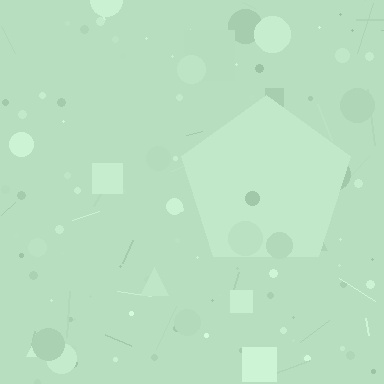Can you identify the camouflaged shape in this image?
The camouflaged shape is a pentagon.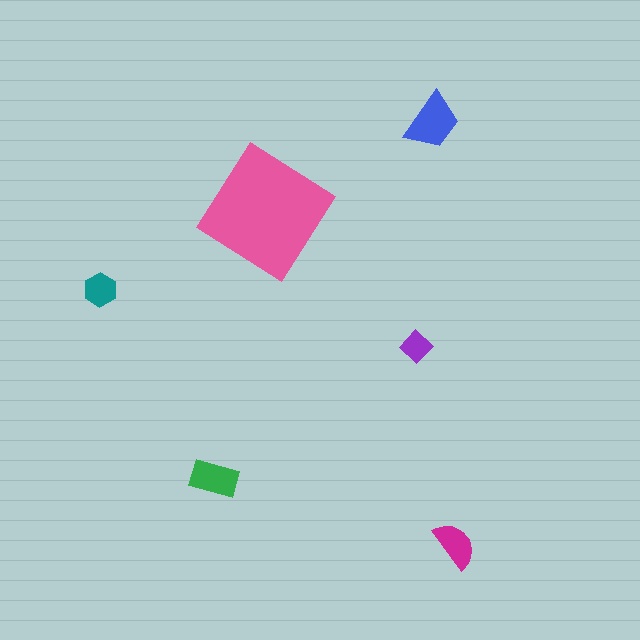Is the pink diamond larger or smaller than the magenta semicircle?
Larger.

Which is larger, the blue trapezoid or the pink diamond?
The pink diamond.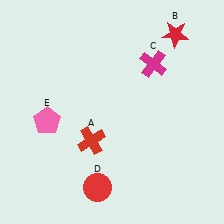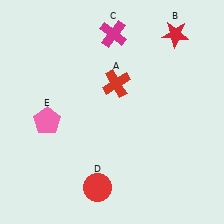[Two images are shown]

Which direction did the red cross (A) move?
The red cross (A) moved up.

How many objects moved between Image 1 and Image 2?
2 objects moved between the two images.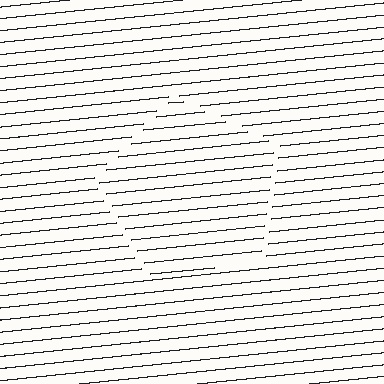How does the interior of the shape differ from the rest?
The interior of the shape contains the same grating, shifted by half a period — the contour is defined by the phase discontinuity where line-ends from the inner and outer gratings abut.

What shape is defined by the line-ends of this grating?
An illusory pentagon. The interior of the shape contains the same grating, shifted by half a period — the contour is defined by the phase discontinuity where line-ends from the inner and outer gratings abut.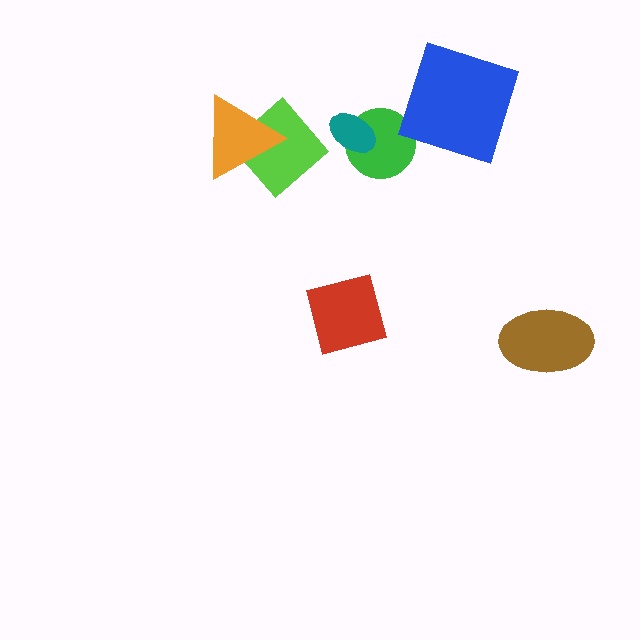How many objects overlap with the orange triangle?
1 object overlaps with the orange triangle.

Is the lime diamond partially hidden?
Yes, it is partially covered by another shape.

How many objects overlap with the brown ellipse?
0 objects overlap with the brown ellipse.